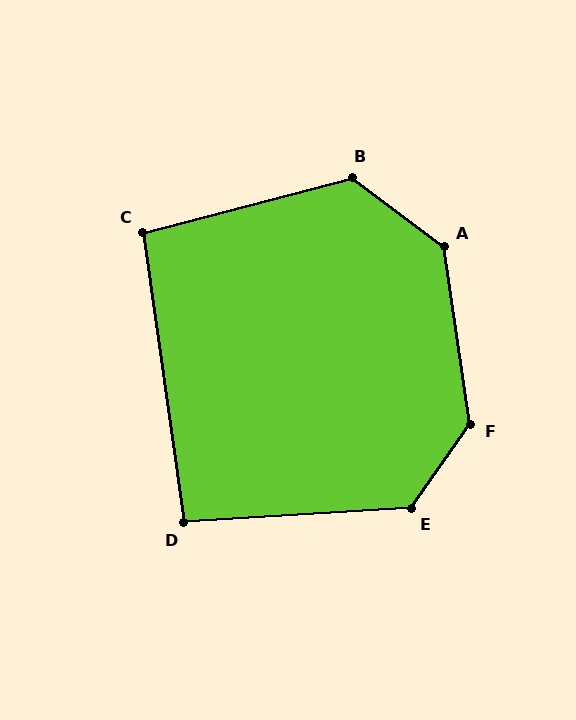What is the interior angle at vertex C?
Approximately 97 degrees (obtuse).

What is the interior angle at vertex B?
Approximately 129 degrees (obtuse).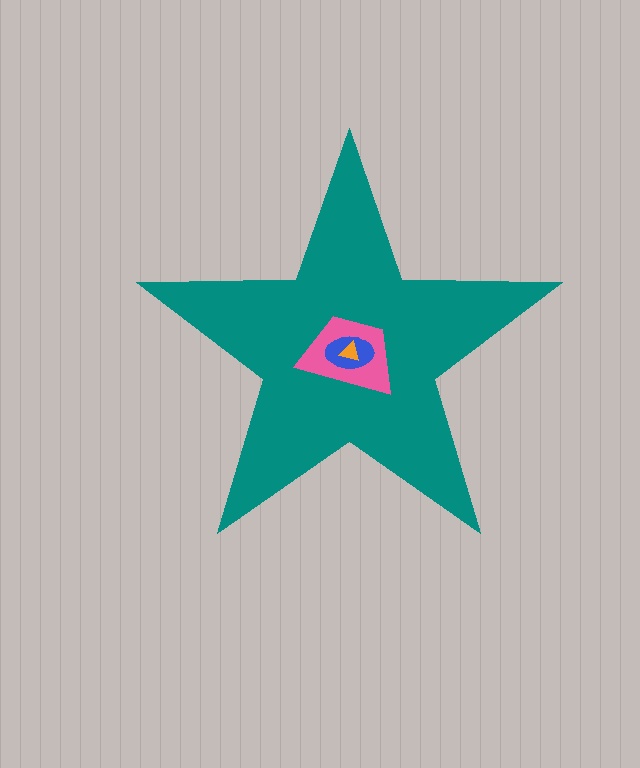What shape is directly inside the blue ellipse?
The orange triangle.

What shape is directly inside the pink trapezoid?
The blue ellipse.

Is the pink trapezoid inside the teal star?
Yes.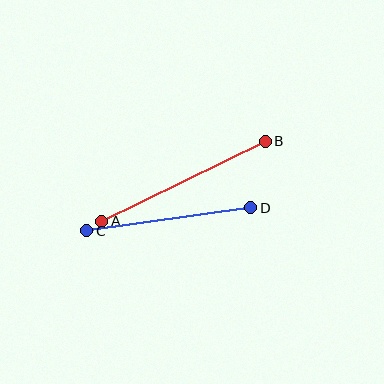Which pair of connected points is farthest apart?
Points A and B are farthest apart.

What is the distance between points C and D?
The distance is approximately 166 pixels.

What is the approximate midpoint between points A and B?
The midpoint is at approximately (184, 181) pixels.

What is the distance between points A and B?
The distance is approximately 182 pixels.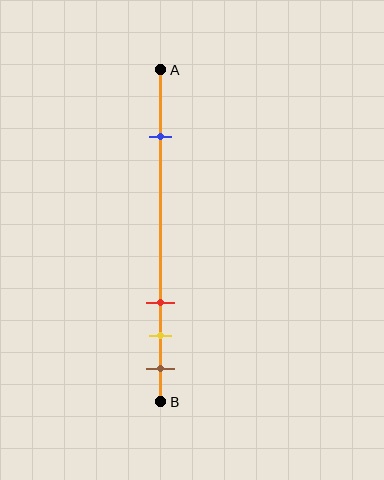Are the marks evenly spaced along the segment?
No, the marks are not evenly spaced.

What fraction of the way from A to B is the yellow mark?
The yellow mark is approximately 80% (0.8) of the way from A to B.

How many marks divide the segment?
There are 4 marks dividing the segment.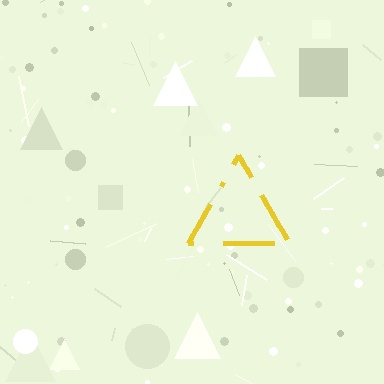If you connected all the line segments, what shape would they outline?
They would outline a triangle.